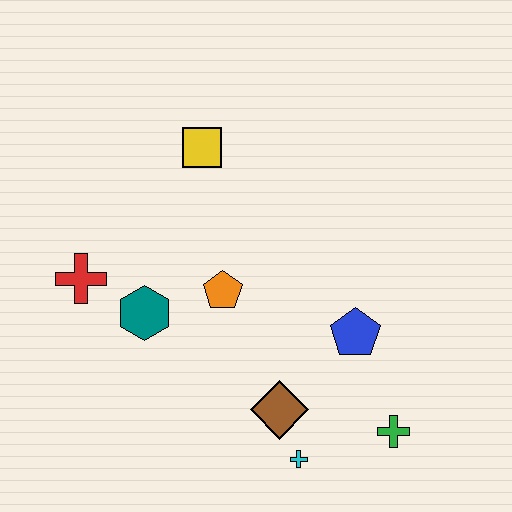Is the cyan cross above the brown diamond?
No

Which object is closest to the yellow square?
The orange pentagon is closest to the yellow square.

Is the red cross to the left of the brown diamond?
Yes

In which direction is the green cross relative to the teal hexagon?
The green cross is to the right of the teal hexagon.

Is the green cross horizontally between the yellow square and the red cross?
No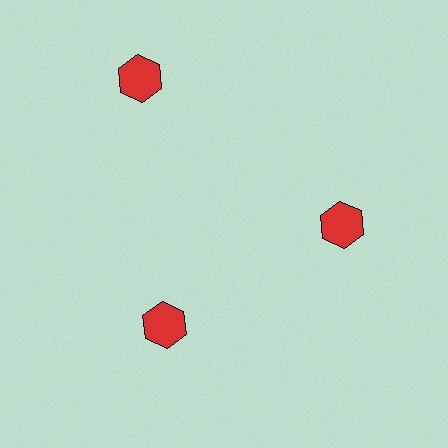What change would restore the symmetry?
The symmetry would be restored by moving it inward, back onto the ring so that all 3 hexagons sit at equal angles and equal distance from the center.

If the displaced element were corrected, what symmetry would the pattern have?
It would have 3-fold rotational symmetry — the pattern would map onto itself every 120 degrees.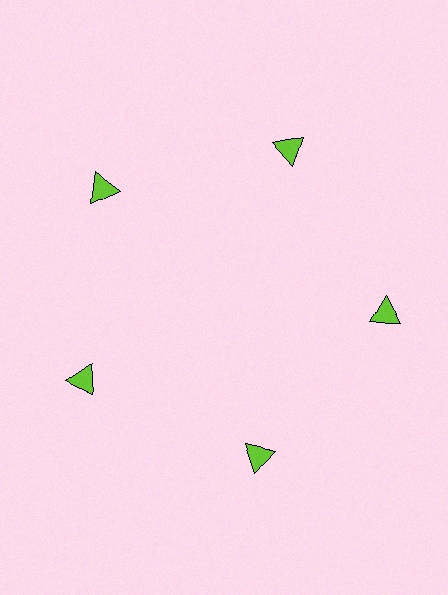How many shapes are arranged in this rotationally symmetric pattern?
There are 5 shapes, arranged in 5 groups of 1.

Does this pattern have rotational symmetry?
Yes, this pattern has 5-fold rotational symmetry. It looks the same after rotating 72 degrees around the center.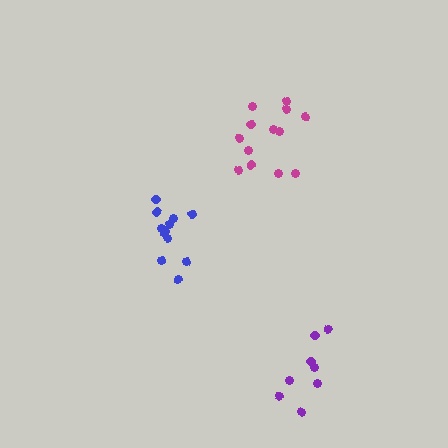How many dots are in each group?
Group 1: 8 dots, Group 2: 12 dots, Group 3: 13 dots (33 total).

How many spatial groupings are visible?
There are 3 spatial groupings.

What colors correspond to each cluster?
The clusters are colored: purple, blue, magenta.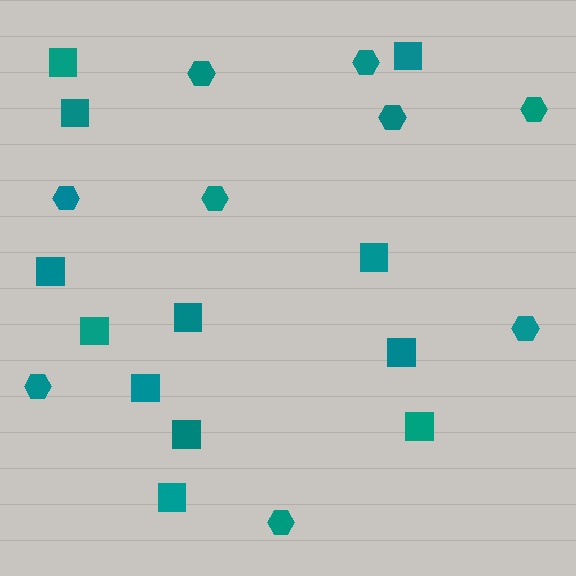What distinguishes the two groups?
There are 2 groups: one group of hexagons (9) and one group of squares (12).